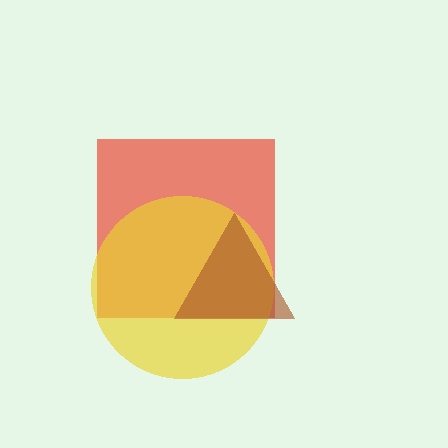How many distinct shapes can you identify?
There are 3 distinct shapes: a red square, a yellow circle, a brown triangle.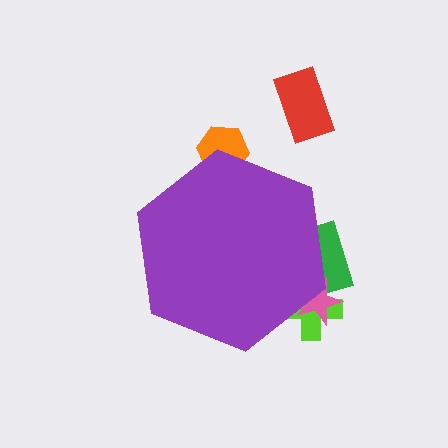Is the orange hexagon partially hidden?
Yes, the orange hexagon is partially hidden behind the purple hexagon.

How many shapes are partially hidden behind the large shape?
4 shapes are partially hidden.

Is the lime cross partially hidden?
Yes, the lime cross is partially hidden behind the purple hexagon.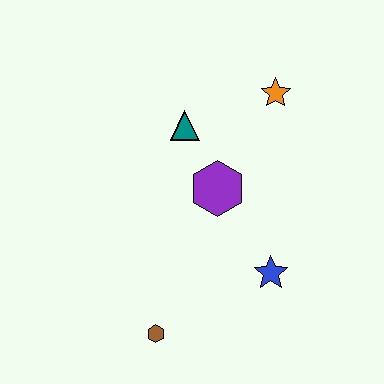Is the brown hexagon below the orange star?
Yes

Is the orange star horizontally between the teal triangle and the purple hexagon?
No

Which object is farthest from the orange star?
The brown hexagon is farthest from the orange star.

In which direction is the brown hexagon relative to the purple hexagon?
The brown hexagon is below the purple hexagon.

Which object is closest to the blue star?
The purple hexagon is closest to the blue star.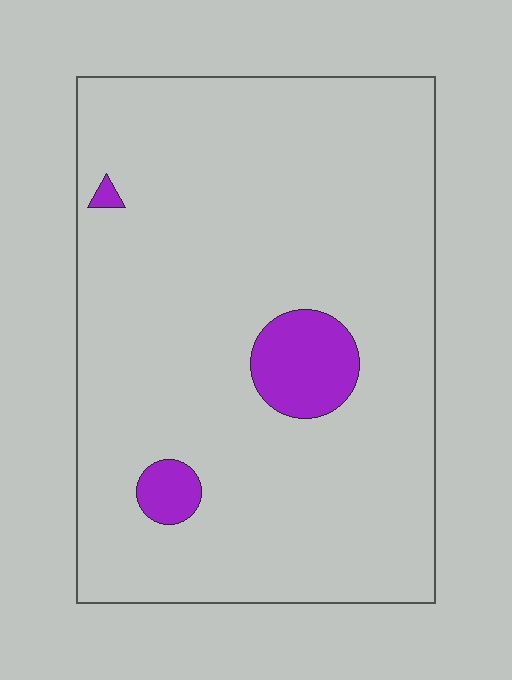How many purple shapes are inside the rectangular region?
3.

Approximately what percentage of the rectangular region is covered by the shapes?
Approximately 5%.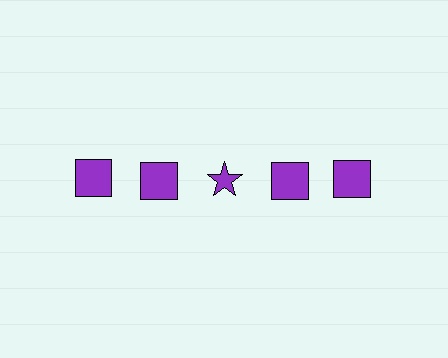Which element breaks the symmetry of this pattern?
The purple star in the top row, center column breaks the symmetry. All other shapes are purple squares.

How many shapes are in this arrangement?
There are 5 shapes arranged in a grid pattern.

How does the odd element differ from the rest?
It has a different shape: star instead of square.